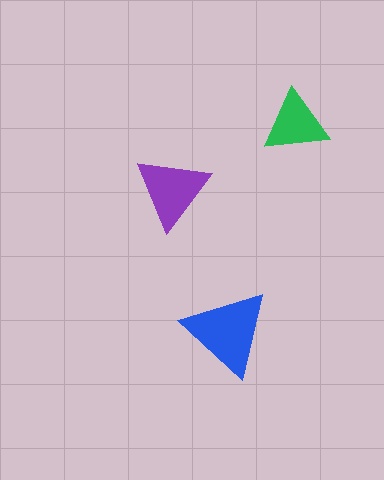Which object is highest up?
The green triangle is topmost.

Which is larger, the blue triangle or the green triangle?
The blue one.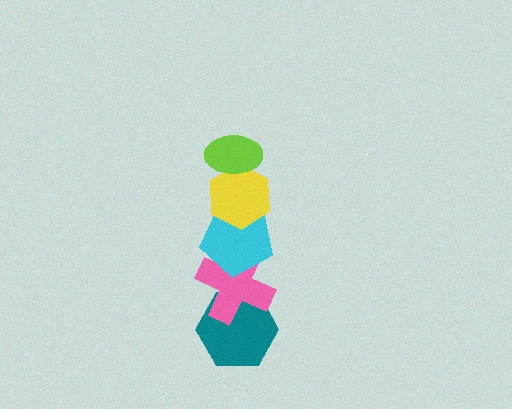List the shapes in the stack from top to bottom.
From top to bottom: the lime ellipse, the yellow hexagon, the cyan pentagon, the pink cross, the teal hexagon.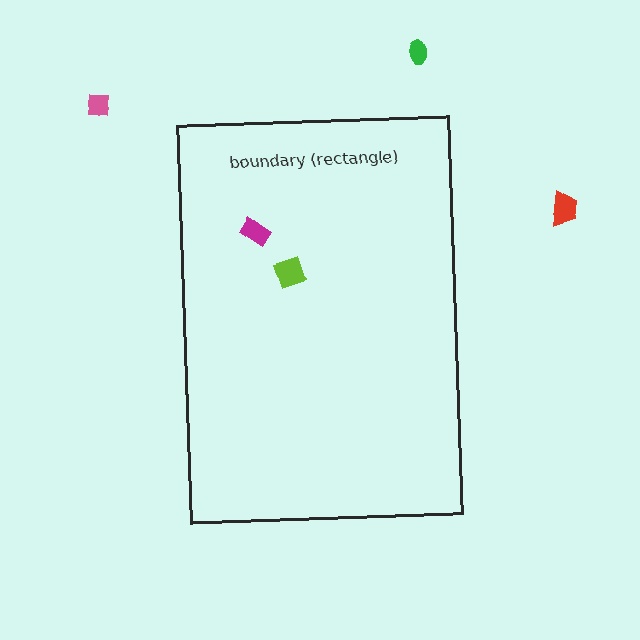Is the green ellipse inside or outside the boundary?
Outside.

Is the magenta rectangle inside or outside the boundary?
Inside.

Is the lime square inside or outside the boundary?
Inside.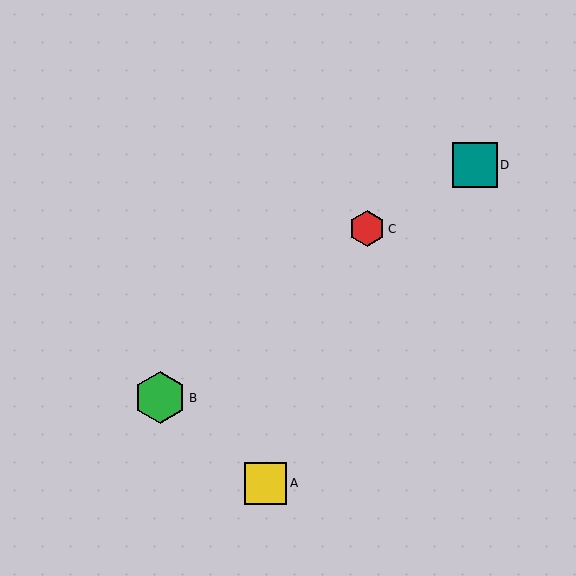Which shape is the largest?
The green hexagon (labeled B) is the largest.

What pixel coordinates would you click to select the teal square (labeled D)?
Click at (475, 165) to select the teal square D.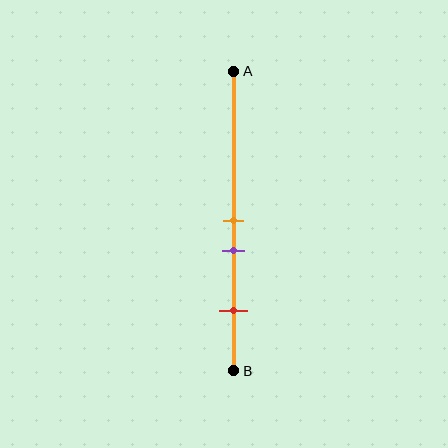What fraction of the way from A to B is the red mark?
The red mark is approximately 80% (0.8) of the way from A to B.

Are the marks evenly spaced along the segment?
No, the marks are not evenly spaced.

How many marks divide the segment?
There are 3 marks dividing the segment.